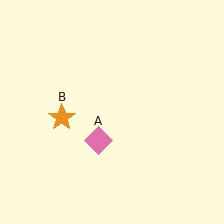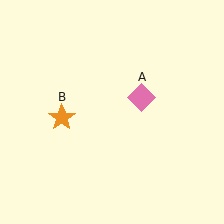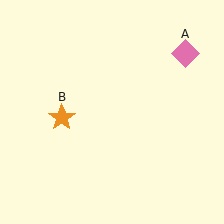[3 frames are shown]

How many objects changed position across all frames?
1 object changed position: pink diamond (object A).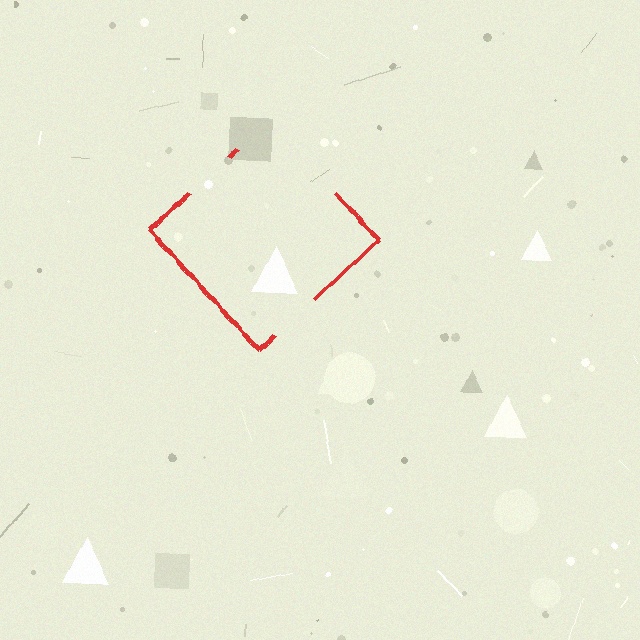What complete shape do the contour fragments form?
The contour fragments form a diamond.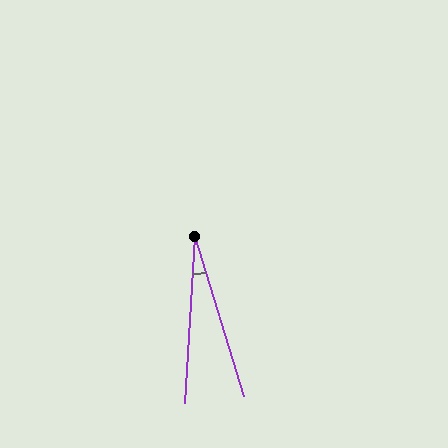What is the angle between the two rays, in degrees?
Approximately 21 degrees.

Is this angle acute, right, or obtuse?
It is acute.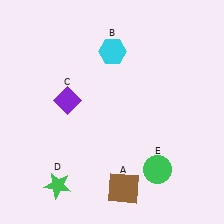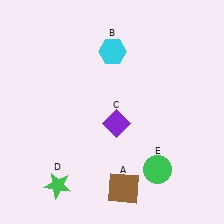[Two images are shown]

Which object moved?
The purple diamond (C) moved right.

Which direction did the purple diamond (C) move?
The purple diamond (C) moved right.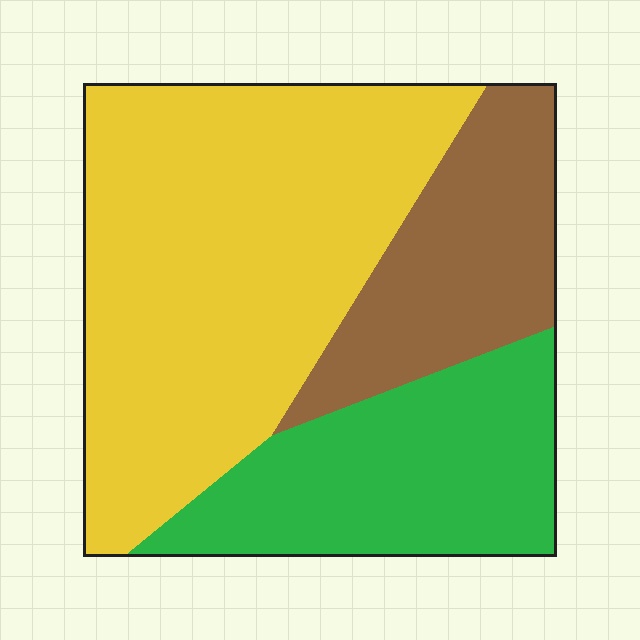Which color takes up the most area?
Yellow, at roughly 55%.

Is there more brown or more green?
Green.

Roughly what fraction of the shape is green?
Green covers 26% of the shape.